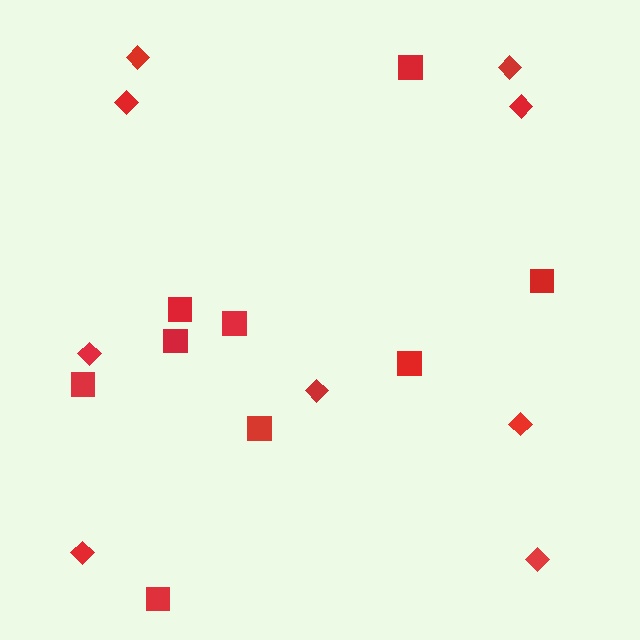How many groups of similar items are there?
There are 2 groups: one group of squares (9) and one group of diamonds (9).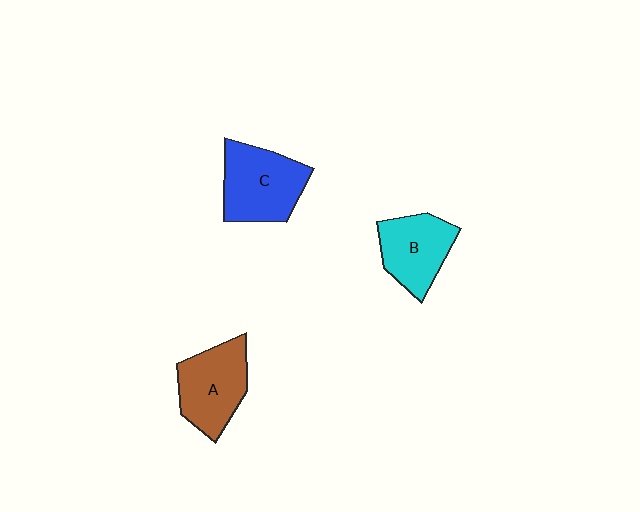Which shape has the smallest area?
Shape B (cyan).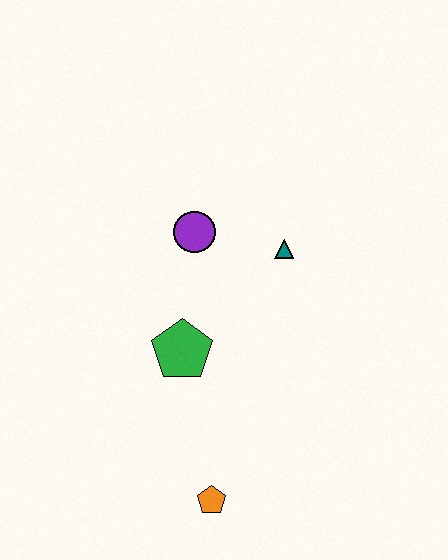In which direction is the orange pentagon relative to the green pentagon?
The orange pentagon is below the green pentagon.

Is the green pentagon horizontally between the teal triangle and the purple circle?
No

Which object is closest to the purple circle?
The teal triangle is closest to the purple circle.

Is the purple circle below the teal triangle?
No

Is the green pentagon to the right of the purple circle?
No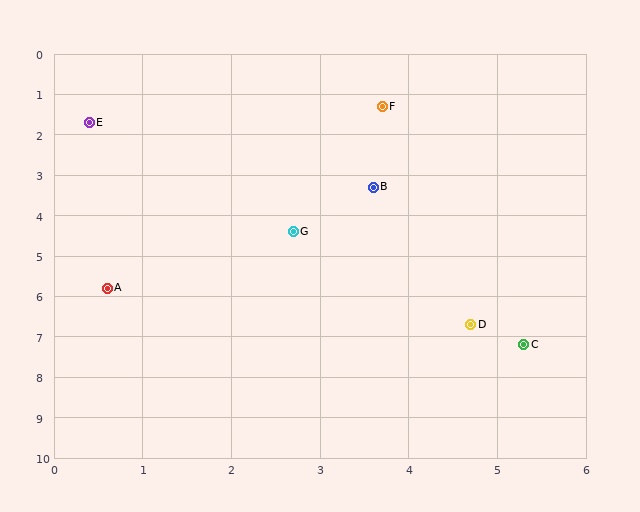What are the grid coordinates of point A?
Point A is at approximately (0.6, 5.8).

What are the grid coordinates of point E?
Point E is at approximately (0.4, 1.7).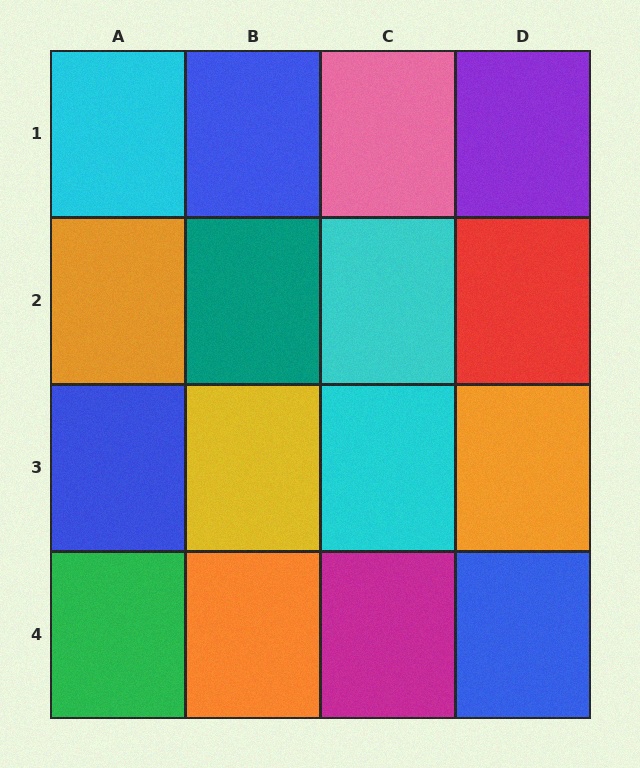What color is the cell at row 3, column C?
Cyan.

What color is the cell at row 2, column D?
Red.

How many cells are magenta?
1 cell is magenta.